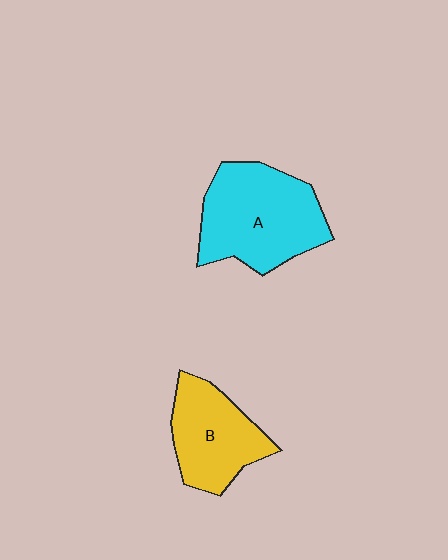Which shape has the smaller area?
Shape B (yellow).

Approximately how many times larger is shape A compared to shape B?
Approximately 1.4 times.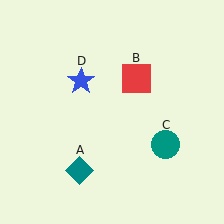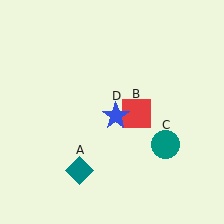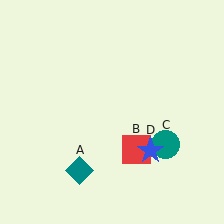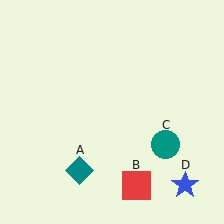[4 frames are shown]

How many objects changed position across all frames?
2 objects changed position: red square (object B), blue star (object D).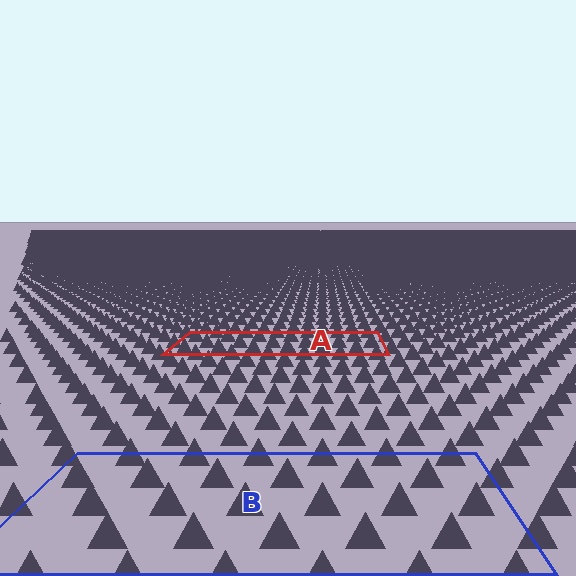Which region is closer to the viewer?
Region B is closer. The texture elements there are larger and more spread out.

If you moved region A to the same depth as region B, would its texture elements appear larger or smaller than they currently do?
They would appear larger. At a closer depth, the same texture elements are projected at a bigger on-screen size.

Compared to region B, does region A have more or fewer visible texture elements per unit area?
Region A has more texture elements per unit area — they are packed more densely because it is farther away.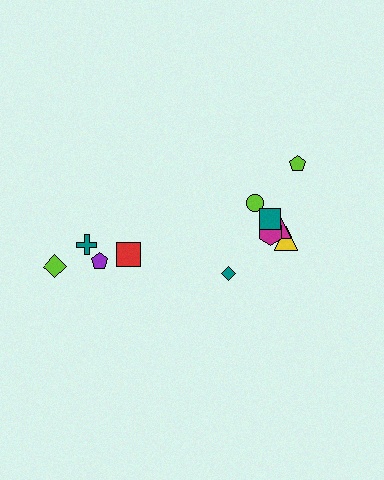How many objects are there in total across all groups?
There are 11 objects.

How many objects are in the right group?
There are 7 objects.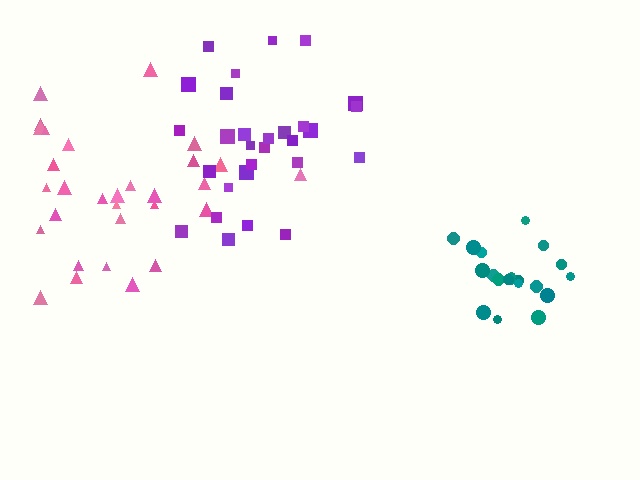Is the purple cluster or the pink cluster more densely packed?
Purple.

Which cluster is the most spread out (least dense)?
Pink.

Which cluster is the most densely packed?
Teal.